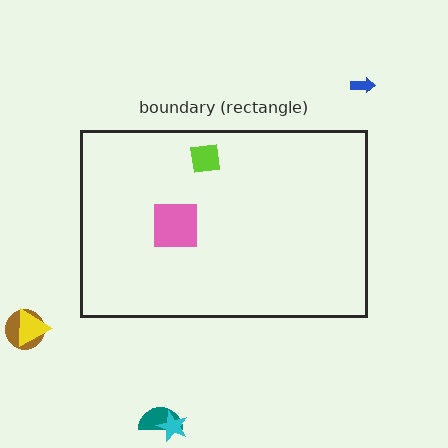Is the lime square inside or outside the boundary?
Inside.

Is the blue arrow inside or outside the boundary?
Outside.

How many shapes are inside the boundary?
2 inside, 5 outside.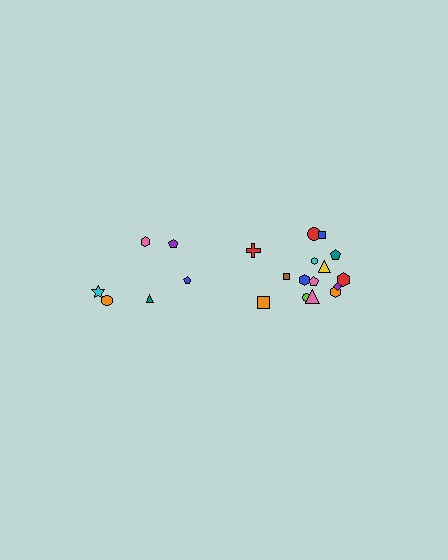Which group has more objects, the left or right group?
The right group.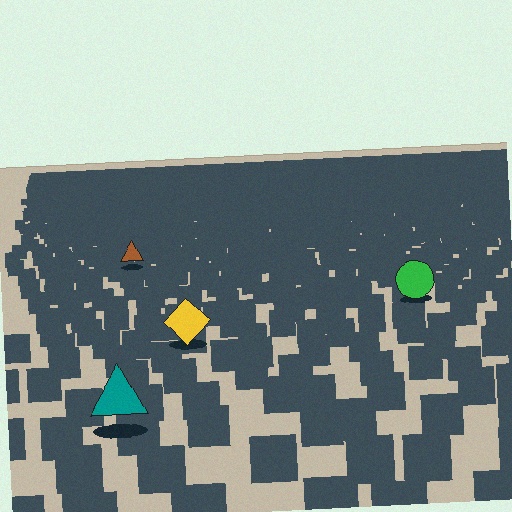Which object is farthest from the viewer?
The brown triangle is farthest from the viewer. It appears smaller and the ground texture around it is denser.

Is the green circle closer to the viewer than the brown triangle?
Yes. The green circle is closer — you can tell from the texture gradient: the ground texture is coarser near it.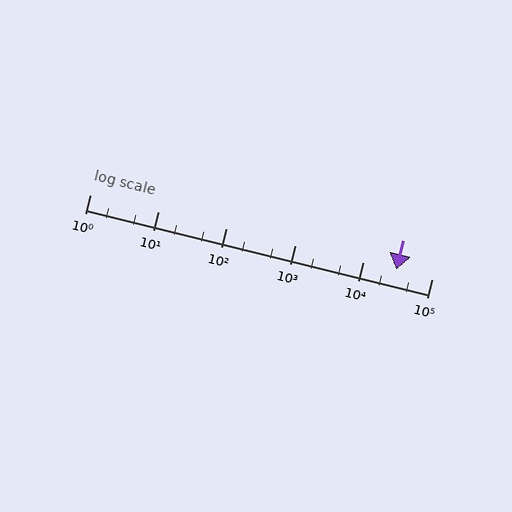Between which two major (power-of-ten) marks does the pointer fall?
The pointer is between 10000 and 100000.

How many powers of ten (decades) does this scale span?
The scale spans 5 decades, from 1 to 100000.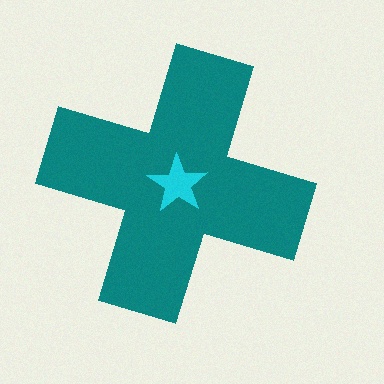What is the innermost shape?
The cyan star.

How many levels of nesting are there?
2.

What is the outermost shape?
The teal cross.